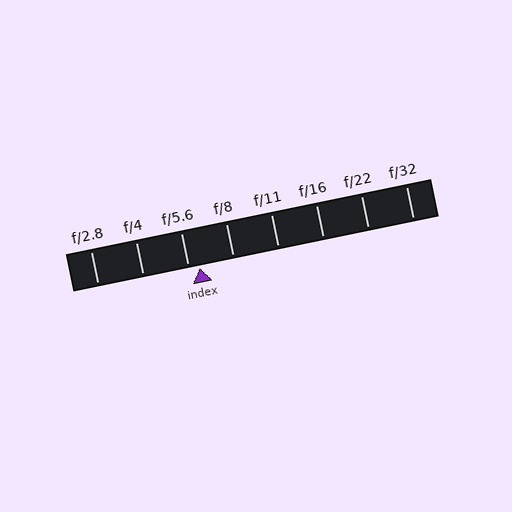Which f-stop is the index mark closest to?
The index mark is closest to f/5.6.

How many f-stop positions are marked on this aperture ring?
There are 8 f-stop positions marked.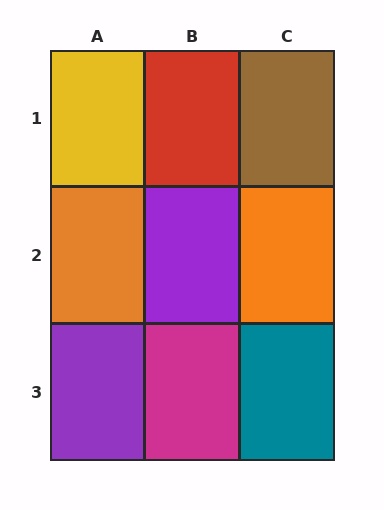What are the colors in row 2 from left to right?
Orange, purple, orange.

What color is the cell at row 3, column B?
Magenta.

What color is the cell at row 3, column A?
Purple.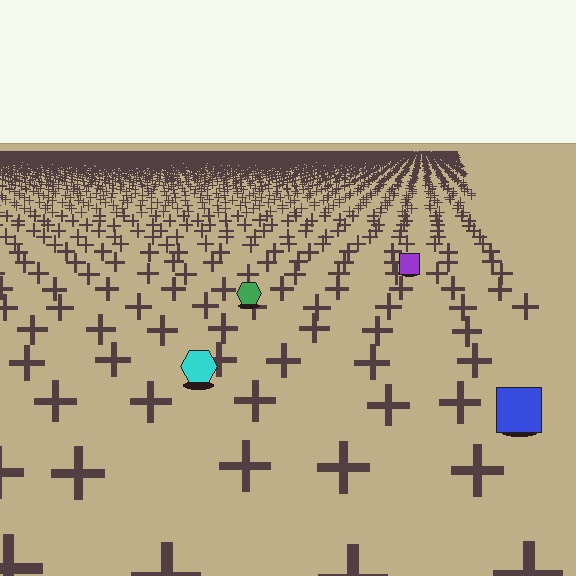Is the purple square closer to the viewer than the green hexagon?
No. The green hexagon is closer — you can tell from the texture gradient: the ground texture is coarser near it.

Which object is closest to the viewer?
The blue square is closest. The texture marks near it are larger and more spread out.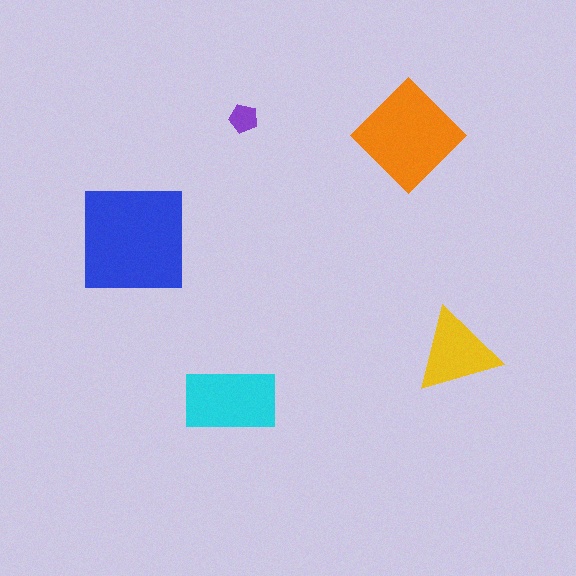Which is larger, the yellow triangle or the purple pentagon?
The yellow triangle.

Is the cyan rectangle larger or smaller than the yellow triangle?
Larger.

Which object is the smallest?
The purple pentagon.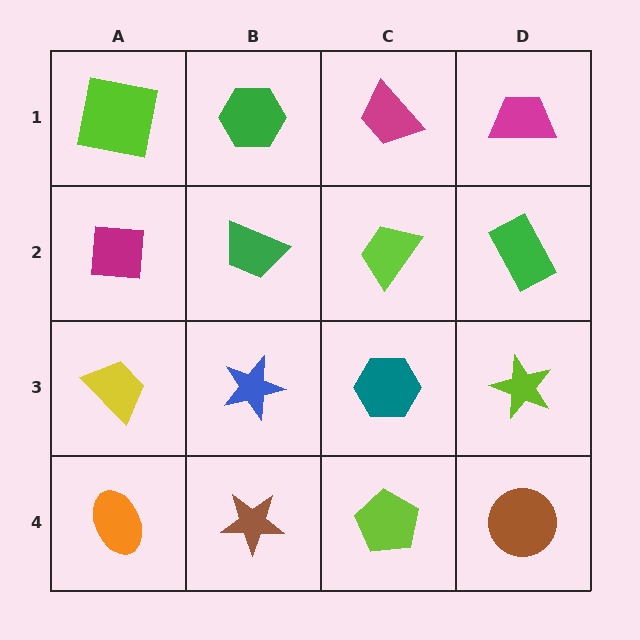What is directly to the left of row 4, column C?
A brown star.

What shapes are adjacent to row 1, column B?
A green trapezoid (row 2, column B), a lime square (row 1, column A), a magenta trapezoid (row 1, column C).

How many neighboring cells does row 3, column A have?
3.